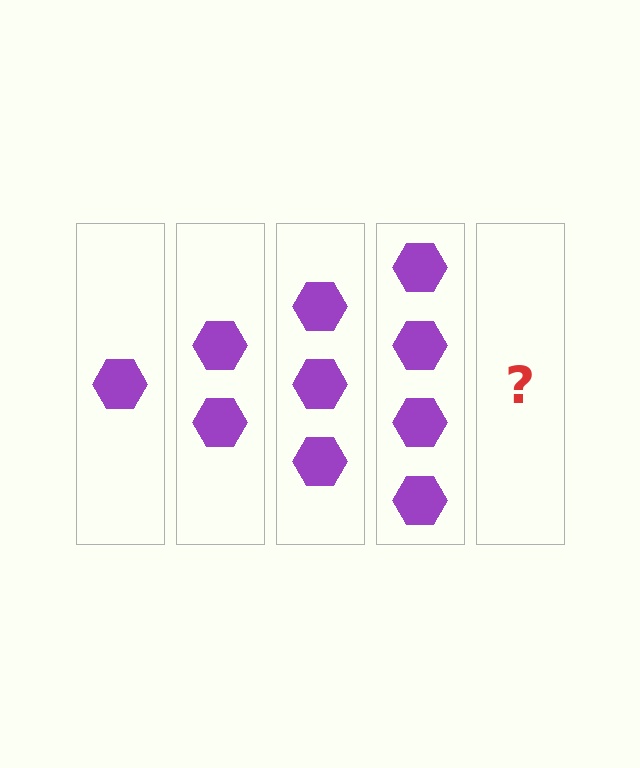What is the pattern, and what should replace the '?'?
The pattern is that each step adds one more hexagon. The '?' should be 5 hexagons.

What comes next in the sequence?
The next element should be 5 hexagons.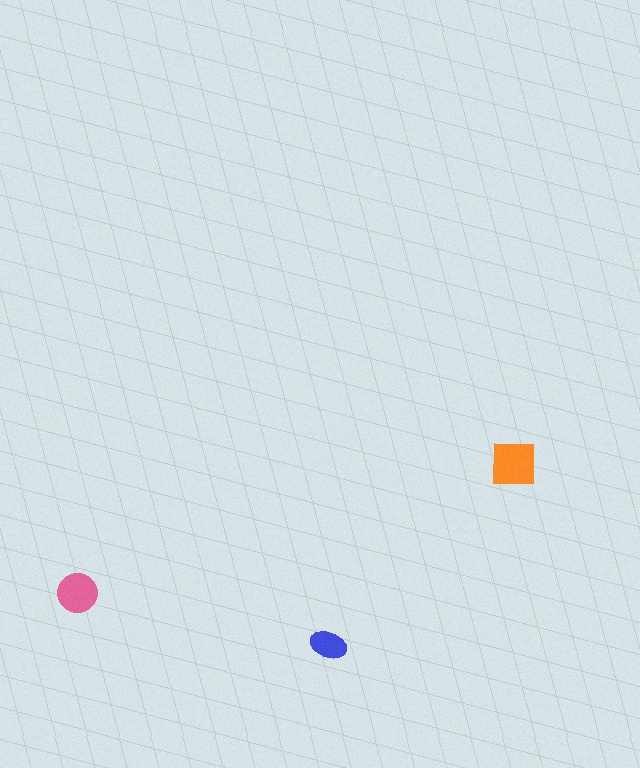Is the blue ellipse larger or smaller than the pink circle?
Smaller.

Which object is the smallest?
The blue ellipse.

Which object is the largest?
The orange square.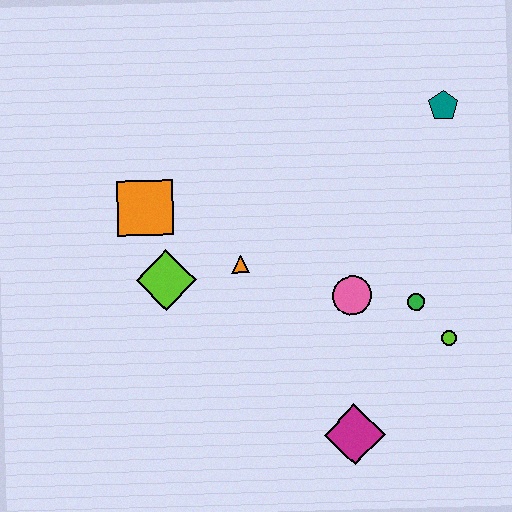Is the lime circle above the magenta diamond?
Yes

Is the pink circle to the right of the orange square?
Yes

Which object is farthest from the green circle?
The orange square is farthest from the green circle.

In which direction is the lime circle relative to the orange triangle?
The lime circle is to the right of the orange triangle.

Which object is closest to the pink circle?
The green circle is closest to the pink circle.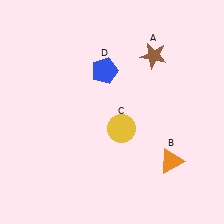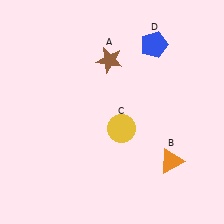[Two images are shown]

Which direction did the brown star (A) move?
The brown star (A) moved left.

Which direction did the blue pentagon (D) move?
The blue pentagon (D) moved right.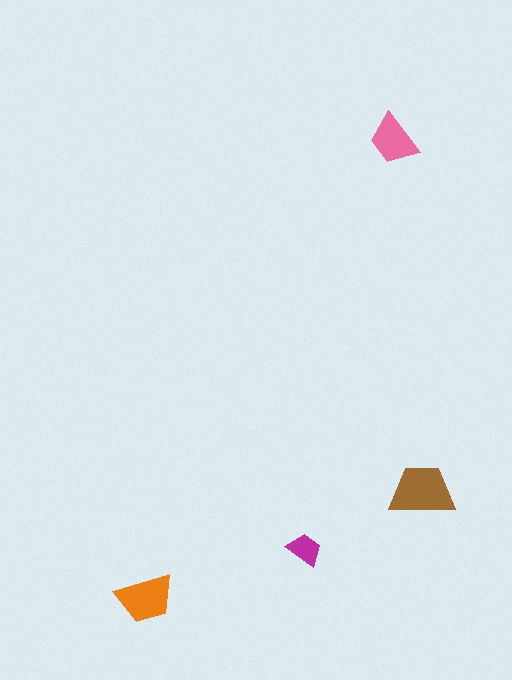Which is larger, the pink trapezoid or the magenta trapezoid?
The pink one.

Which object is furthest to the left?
The orange trapezoid is leftmost.